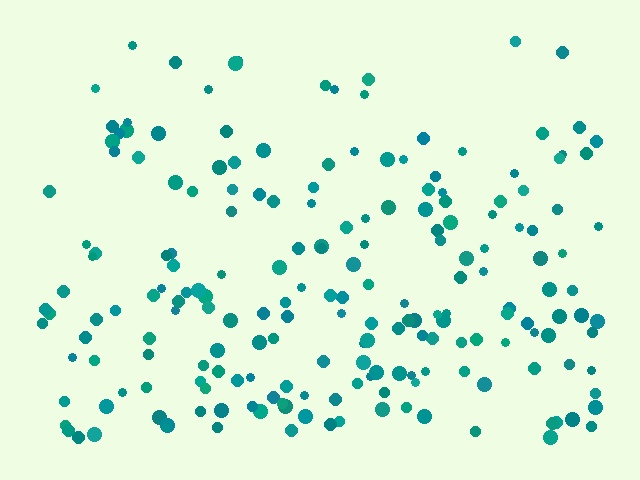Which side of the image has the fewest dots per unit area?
The top.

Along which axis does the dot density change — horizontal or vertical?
Vertical.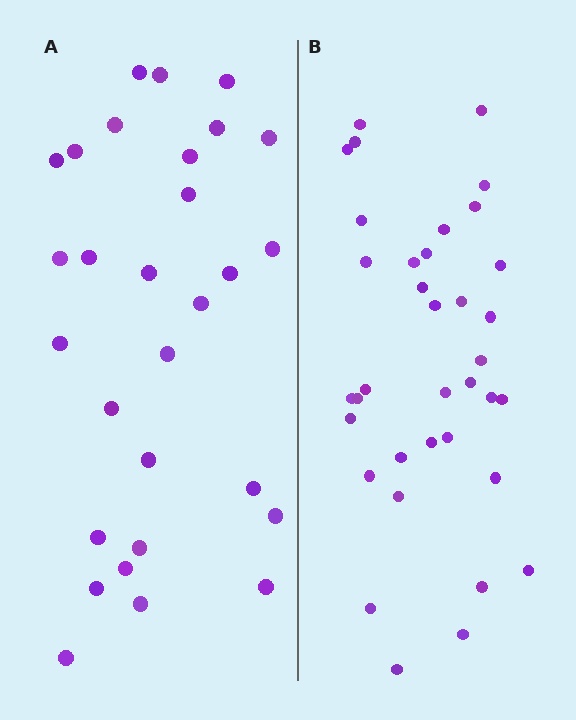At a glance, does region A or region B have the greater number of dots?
Region B (the right region) has more dots.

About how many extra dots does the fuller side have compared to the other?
Region B has roughly 8 or so more dots than region A.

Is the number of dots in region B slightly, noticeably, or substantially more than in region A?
Region B has only slightly more — the two regions are fairly close. The ratio is roughly 1.2 to 1.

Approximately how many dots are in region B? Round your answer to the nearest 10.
About 40 dots. (The exact count is 36, which rounds to 40.)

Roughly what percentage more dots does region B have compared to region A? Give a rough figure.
About 25% more.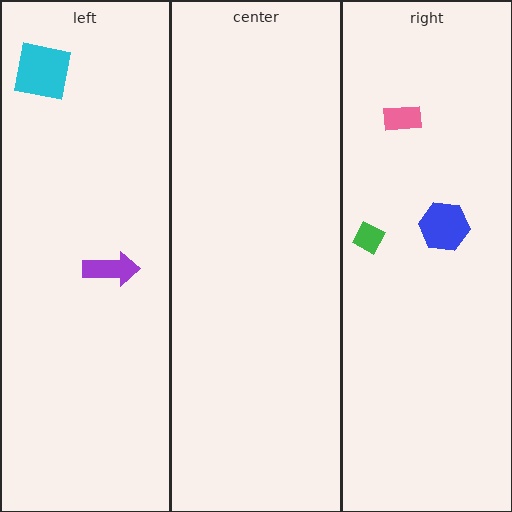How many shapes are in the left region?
2.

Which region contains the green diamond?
The right region.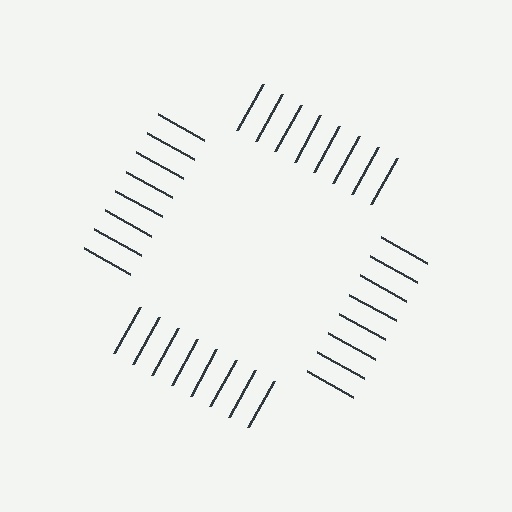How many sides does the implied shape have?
4 sides — the line-ends trace a square.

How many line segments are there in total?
32 — 8 along each of the 4 edges.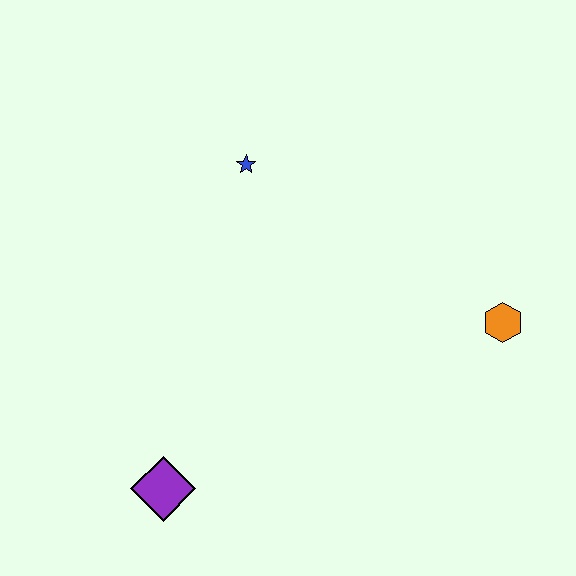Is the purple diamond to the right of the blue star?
No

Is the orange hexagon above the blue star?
No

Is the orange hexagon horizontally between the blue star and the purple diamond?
No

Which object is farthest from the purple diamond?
The orange hexagon is farthest from the purple diamond.